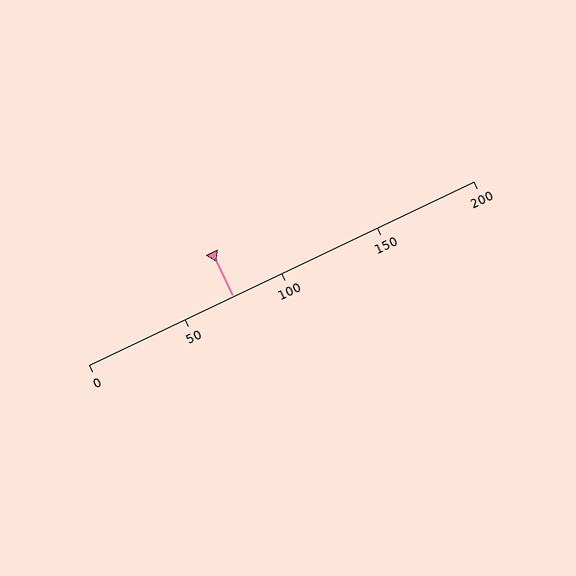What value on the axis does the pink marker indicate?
The marker indicates approximately 75.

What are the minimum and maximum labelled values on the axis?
The axis runs from 0 to 200.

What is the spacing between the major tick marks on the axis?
The major ticks are spaced 50 apart.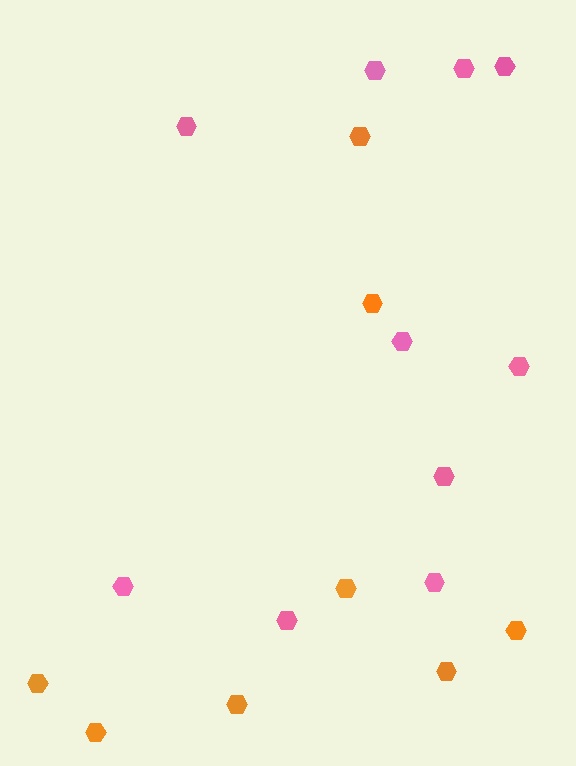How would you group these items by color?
There are 2 groups: one group of pink hexagons (10) and one group of orange hexagons (8).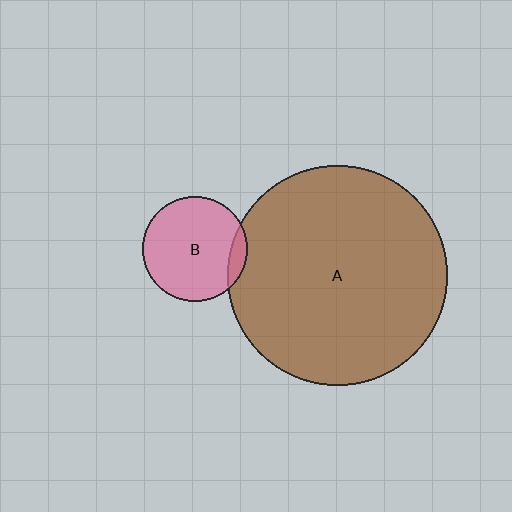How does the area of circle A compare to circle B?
Approximately 4.4 times.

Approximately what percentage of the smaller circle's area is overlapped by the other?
Approximately 10%.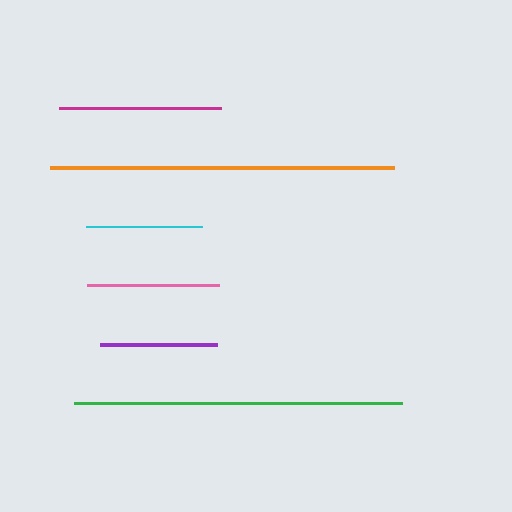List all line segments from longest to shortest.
From longest to shortest: orange, green, magenta, pink, purple, cyan.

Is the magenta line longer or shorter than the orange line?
The orange line is longer than the magenta line.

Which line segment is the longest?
The orange line is the longest at approximately 343 pixels.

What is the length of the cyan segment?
The cyan segment is approximately 116 pixels long.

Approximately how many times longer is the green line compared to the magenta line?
The green line is approximately 2.0 times the length of the magenta line.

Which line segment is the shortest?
The cyan line is the shortest at approximately 116 pixels.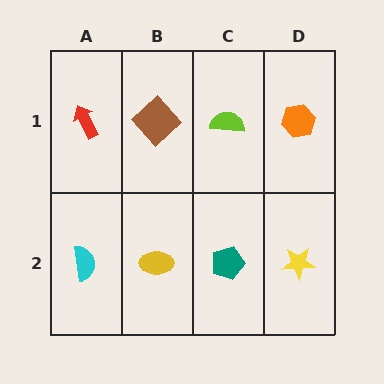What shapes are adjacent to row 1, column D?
A yellow star (row 2, column D), a lime semicircle (row 1, column C).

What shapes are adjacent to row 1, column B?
A yellow ellipse (row 2, column B), a red arrow (row 1, column A), a lime semicircle (row 1, column C).